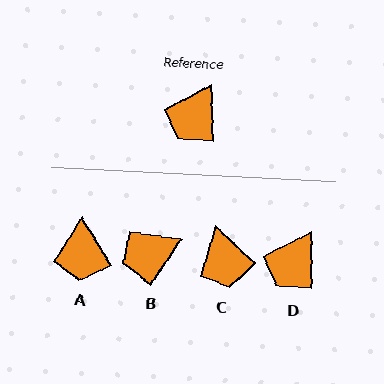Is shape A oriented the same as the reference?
No, it is off by about 30 degrees.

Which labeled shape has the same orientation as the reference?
D.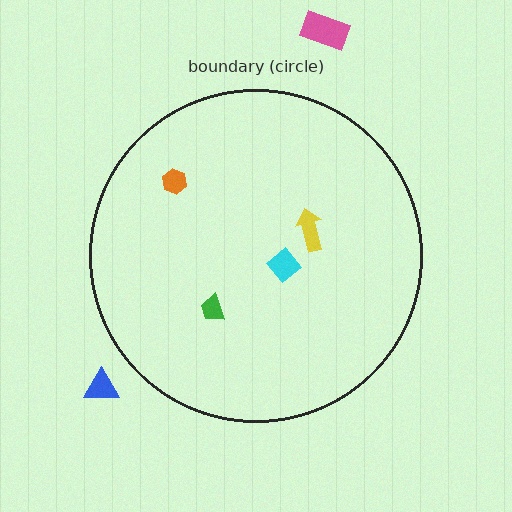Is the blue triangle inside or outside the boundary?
Outside.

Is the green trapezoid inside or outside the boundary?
Inside.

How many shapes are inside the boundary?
4 inside, 2 outside.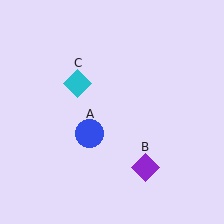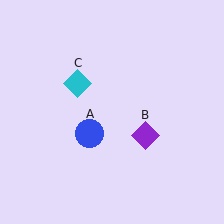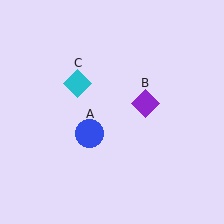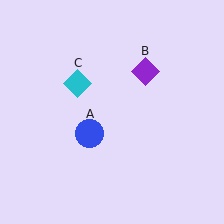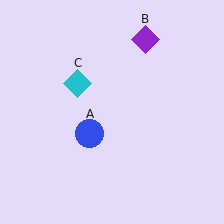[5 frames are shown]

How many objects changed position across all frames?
1 object changed position: purple diamond (object B).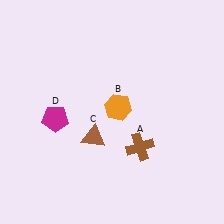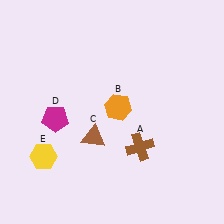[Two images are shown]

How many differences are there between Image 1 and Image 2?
There is 1 difference between the two images.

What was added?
A yellow hexagon (E) was added in Image 2.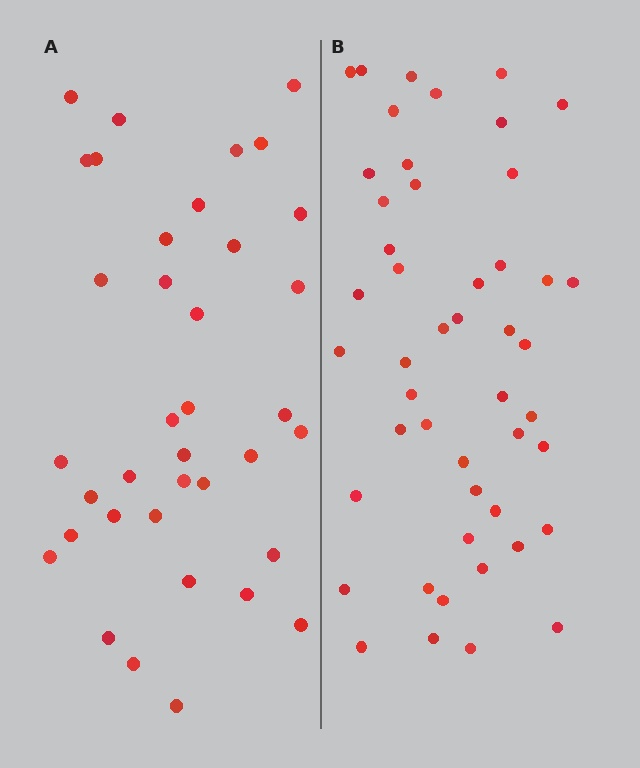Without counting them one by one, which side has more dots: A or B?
Region B (the right region) has more dots.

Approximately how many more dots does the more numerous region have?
Region B has roughly 12 or so more dots than region A.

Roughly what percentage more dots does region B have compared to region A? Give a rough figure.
About 30% more.